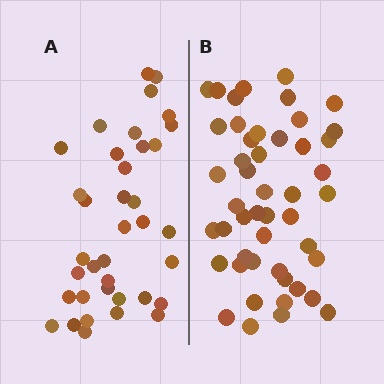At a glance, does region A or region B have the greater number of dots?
Region B (the right region) has more dots.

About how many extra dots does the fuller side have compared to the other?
Region B has roughly 12 or so more dots than region A.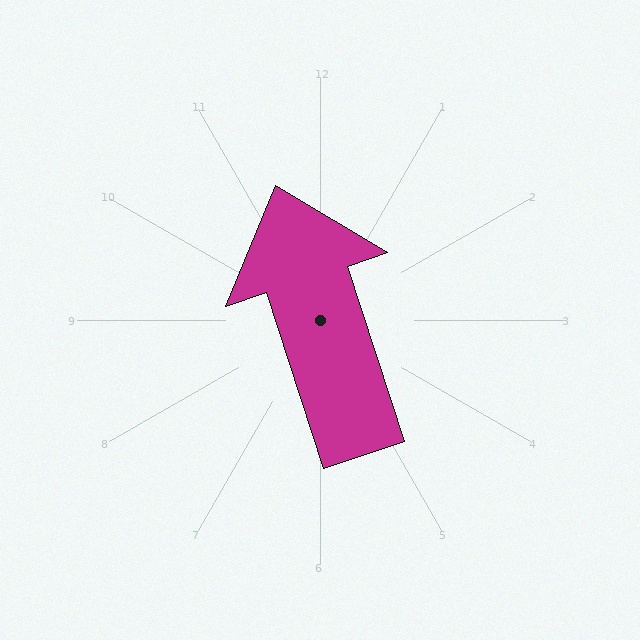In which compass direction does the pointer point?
North.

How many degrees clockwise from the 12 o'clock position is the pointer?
Approximately 342 degrees.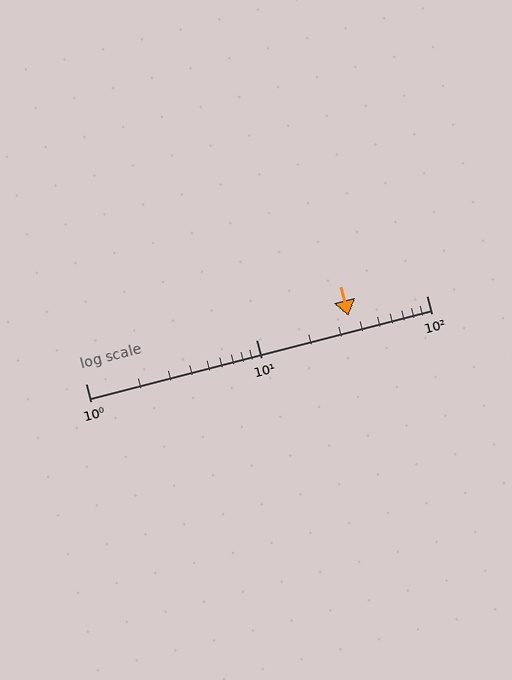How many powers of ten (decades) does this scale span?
The scale spans 2 decades, from 1 to 100.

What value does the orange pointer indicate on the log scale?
The pointer indicates approximately 35.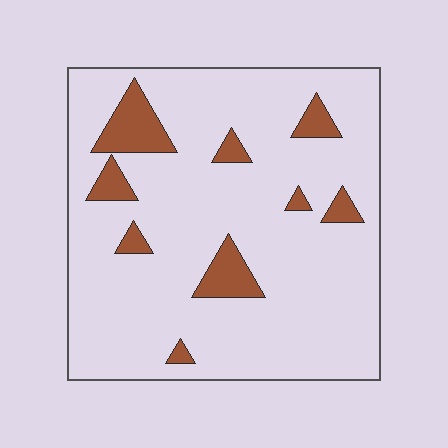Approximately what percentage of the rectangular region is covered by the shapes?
Approximately 10%.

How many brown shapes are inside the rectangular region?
9.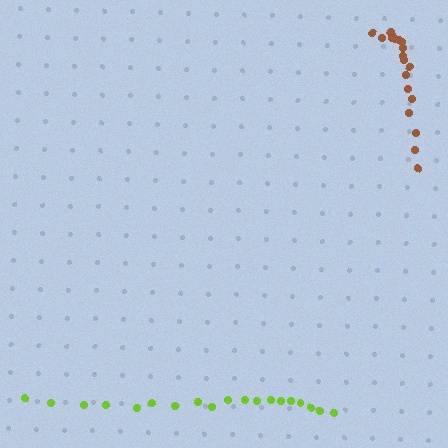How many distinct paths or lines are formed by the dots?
There are 2 distinct paths.